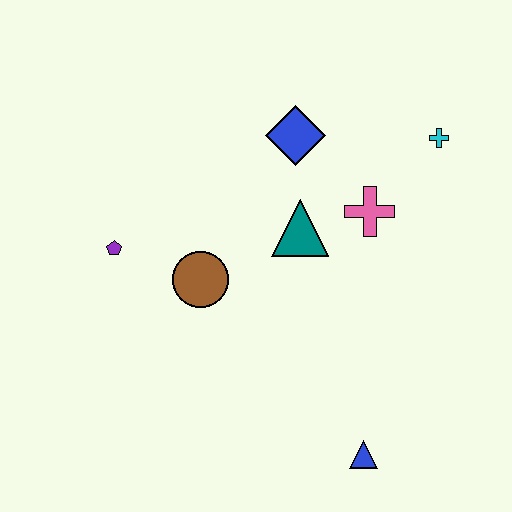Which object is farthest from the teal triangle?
The blue triangle is farthest from the teal triangle.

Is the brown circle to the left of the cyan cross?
Yes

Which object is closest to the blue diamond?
The teal triangle is closest to the blue diamond.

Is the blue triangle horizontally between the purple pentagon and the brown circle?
No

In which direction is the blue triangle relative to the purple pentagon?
The blue triangle is to the right of the purple pentagon.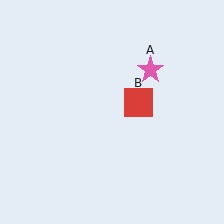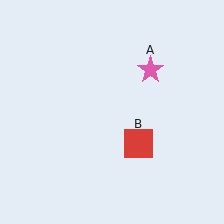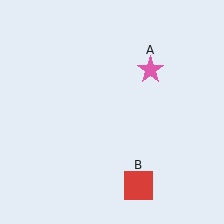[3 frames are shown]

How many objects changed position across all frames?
1 object changed position: red square (object B).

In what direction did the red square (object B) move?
The red square (object B) moved down.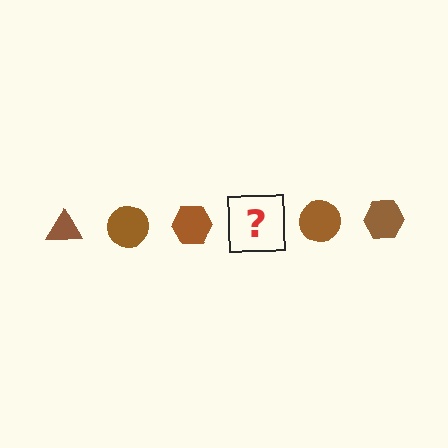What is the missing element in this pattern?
The missing element is a brown triangle.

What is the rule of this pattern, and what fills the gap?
The rule is that the pattern cycles through triangle, circle, hexagon shapes in brown. The gap should be filled with a brown triangle.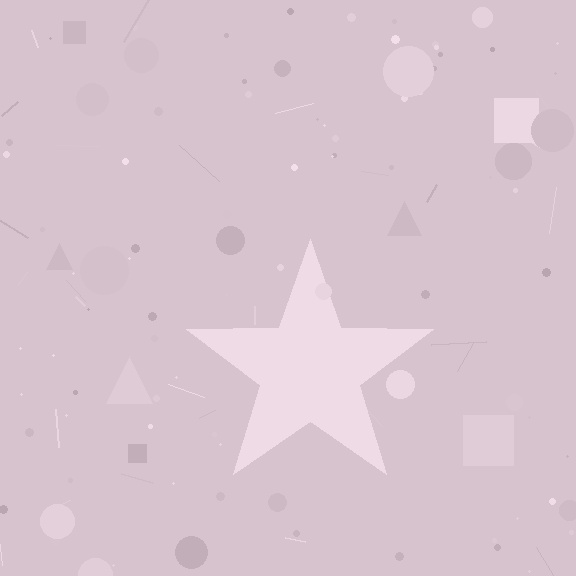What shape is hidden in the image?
A star is hidden in the image.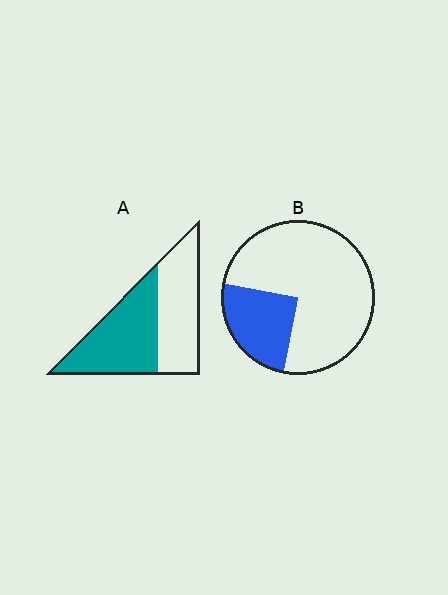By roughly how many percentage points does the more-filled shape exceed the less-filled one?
By roughly 30 percentage points (A over B).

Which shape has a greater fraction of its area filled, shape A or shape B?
Shape A.